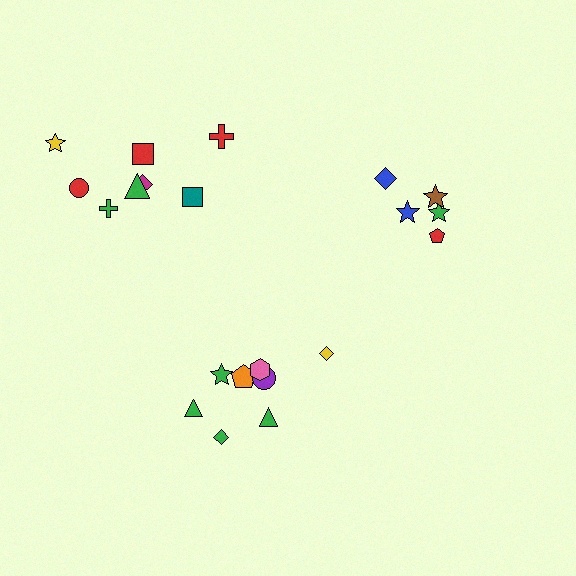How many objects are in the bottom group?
There are 8 objects.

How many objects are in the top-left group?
There are 8 objects.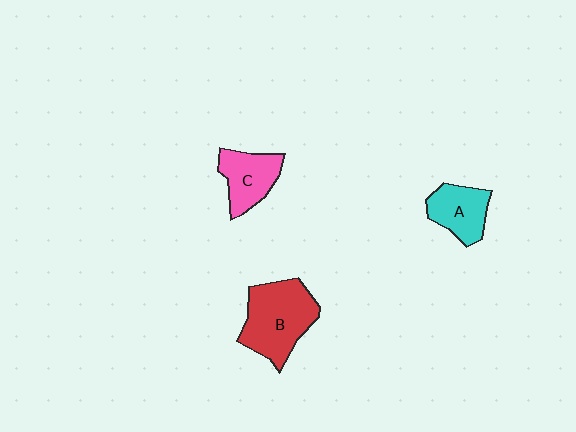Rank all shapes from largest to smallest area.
From largest to smallest: B (red), C (pink), A (cyan).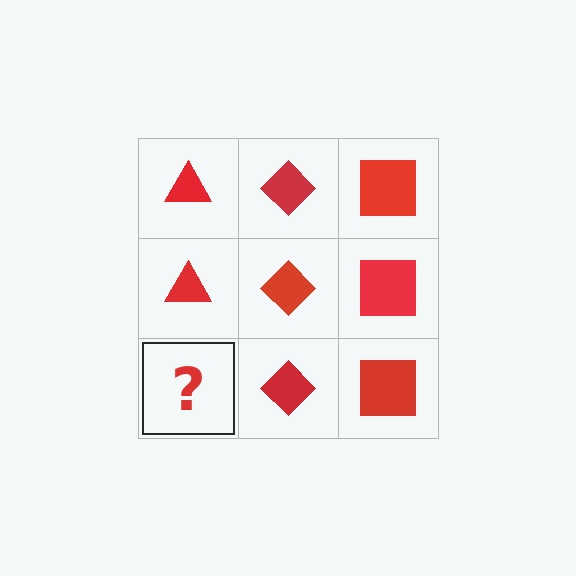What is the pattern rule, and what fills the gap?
The rule is that each column has a consistent shape. The gap should be filled with a red triangle.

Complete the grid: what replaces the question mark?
The question mark should be replaced with a red triangle.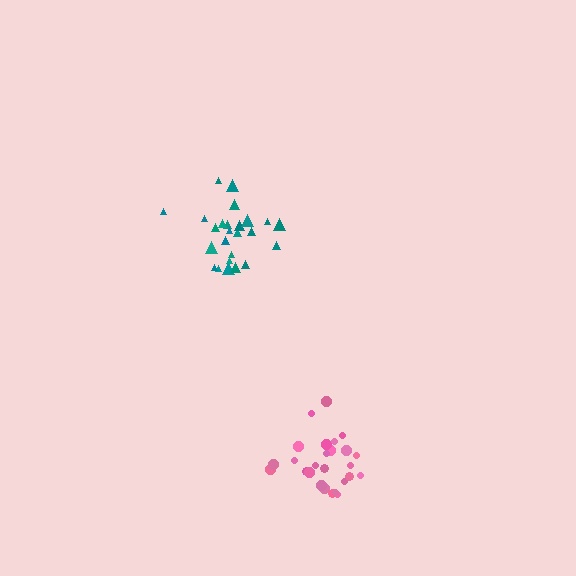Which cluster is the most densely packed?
Teal.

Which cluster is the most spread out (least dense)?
Pink.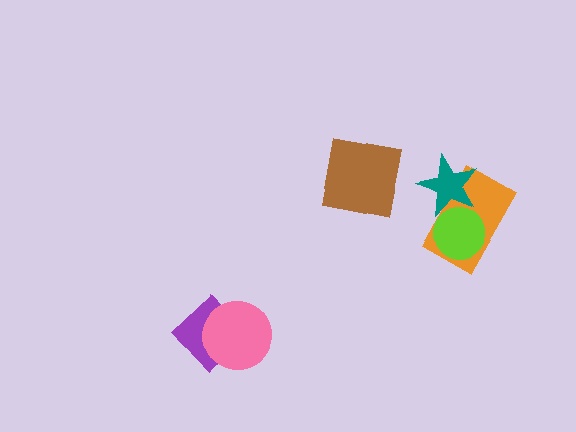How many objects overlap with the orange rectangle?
2 objects overlap with the orange rectangle.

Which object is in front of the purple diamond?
The pink circle is in front of the purple diamond.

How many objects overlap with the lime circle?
2 objects overlap with the lime circle.